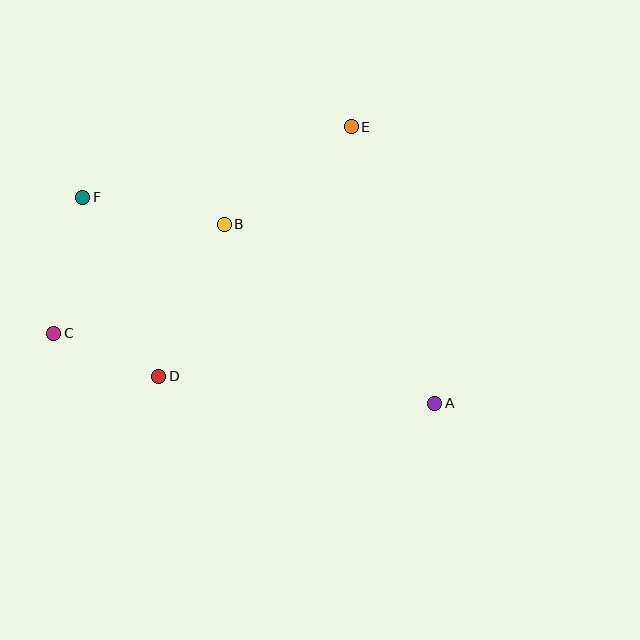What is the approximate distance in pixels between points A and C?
The distance between A and C is approximately 387 pixels.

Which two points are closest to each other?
Points C and D are closest to each other.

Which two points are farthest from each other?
Points A and F are farthest from each other.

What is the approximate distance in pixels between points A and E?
The distance between A and E is approximately 289 pixels.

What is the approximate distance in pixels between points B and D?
The distance between B and D is approximately 166 pixels.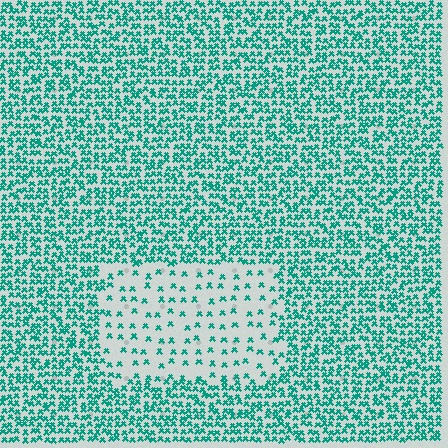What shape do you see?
I see a rectangle.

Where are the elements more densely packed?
The elements are more densely packed outside the rectangle boundary.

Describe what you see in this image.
The image contains small teal elements arranged at two different densities. A rectangle-shaped region is visible where the elements are less densely packed than the surrounding area.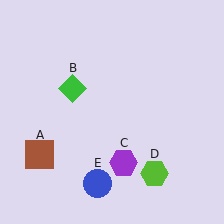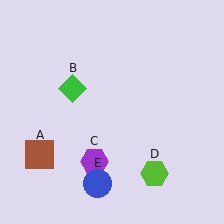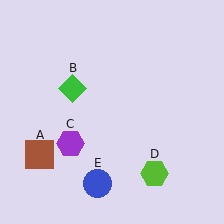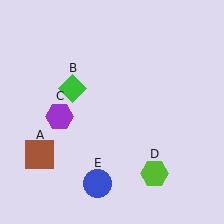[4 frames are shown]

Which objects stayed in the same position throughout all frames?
Brown square (object A) and green diamond (object B) and lime hexagon (object D) and blue circle (object E) remained stationary.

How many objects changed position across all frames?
1 object changed position: purple hexagon (object C).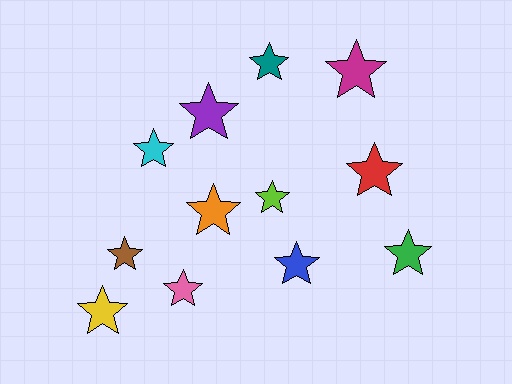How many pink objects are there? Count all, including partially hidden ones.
There is 1 pink object.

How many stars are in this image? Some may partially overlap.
There are 12 stars.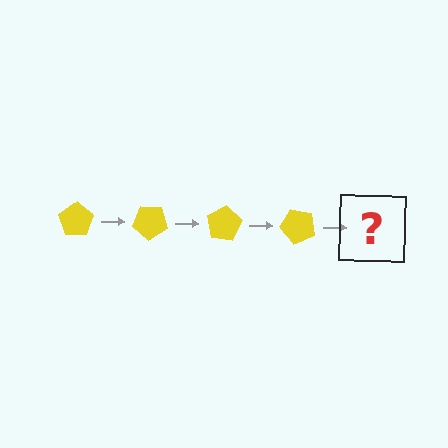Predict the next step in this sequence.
The next step is a yellow pentagon rotated 160 degrees.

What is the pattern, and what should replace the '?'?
The pattern is that the pentagon rotates 40 degrees each step. The '?' should be a yellow pentagon rotated 160 degrees.